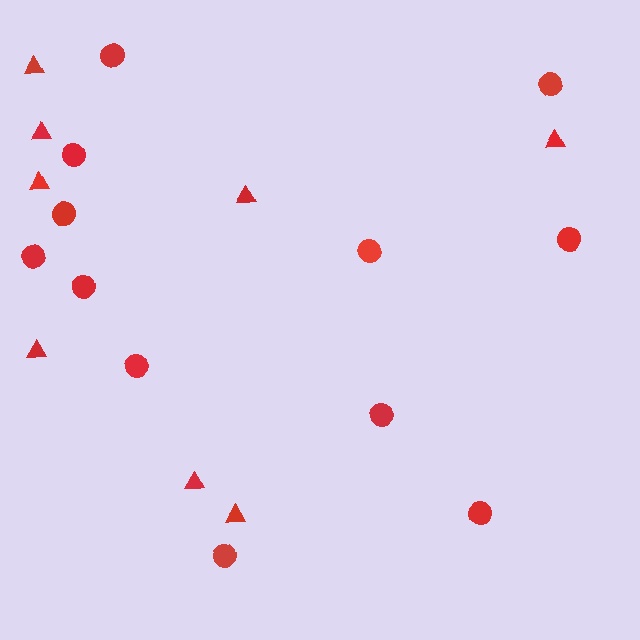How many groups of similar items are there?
There are 2 groups: one group of triangles (8) and one group of circles (12).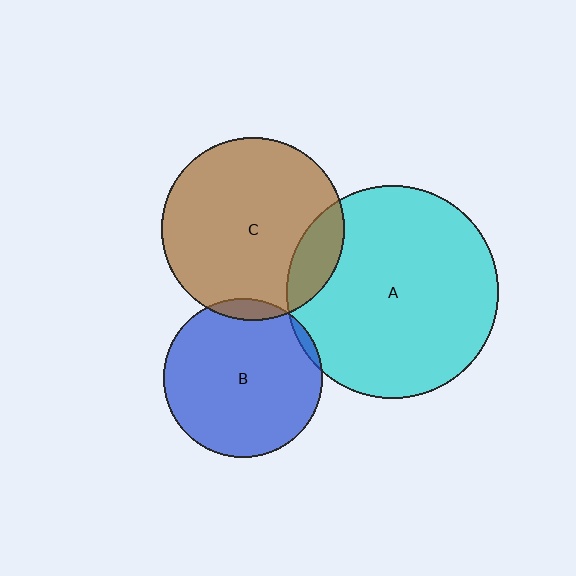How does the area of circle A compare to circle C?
Approximately 1.4 times.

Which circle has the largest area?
Circle A (cyan).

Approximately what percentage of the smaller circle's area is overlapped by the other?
Approximately 5%.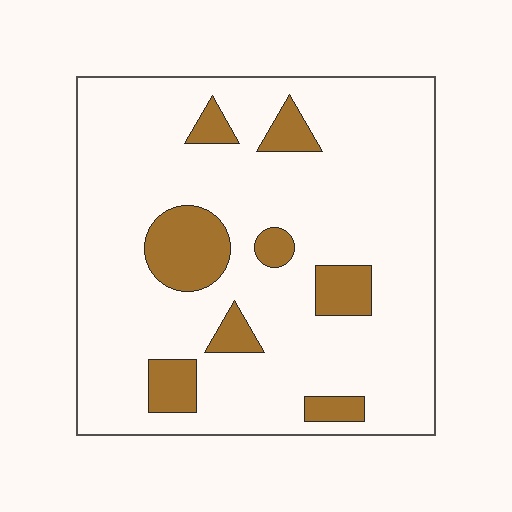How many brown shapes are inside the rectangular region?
8.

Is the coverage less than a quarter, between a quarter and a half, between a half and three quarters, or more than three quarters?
Less than a quarter.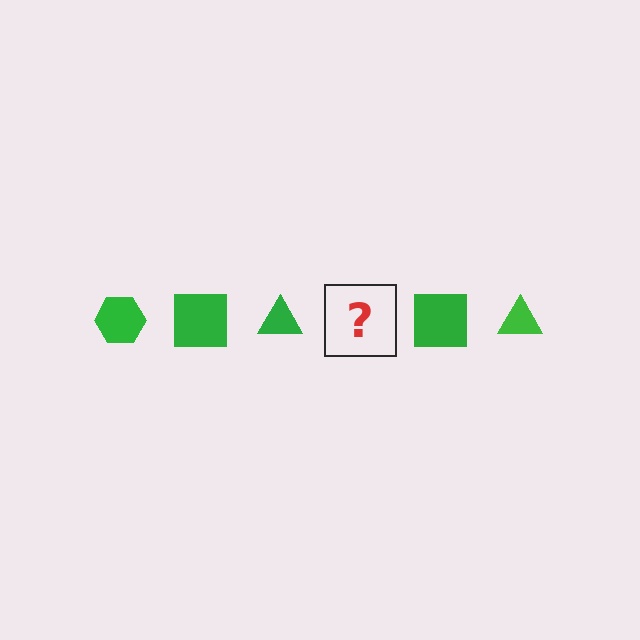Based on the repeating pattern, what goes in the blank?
The blank should be a green hexagon.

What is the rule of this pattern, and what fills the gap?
The rule is that the pattern cycles through hexagon, square, triangle shapes in green. The gap should be filled with a green hexagon.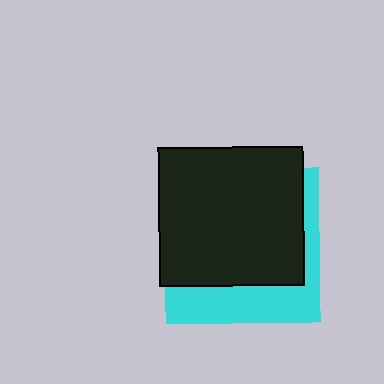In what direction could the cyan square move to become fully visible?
The cyan square could move down. That would shift it out from behind the black rectangle entirely.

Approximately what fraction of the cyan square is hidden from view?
Roughly 69% of the cyan square is hidden behind the black rectangle.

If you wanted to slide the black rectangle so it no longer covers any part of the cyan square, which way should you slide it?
Slide it up — that is the most direct way to separate the two shapes.